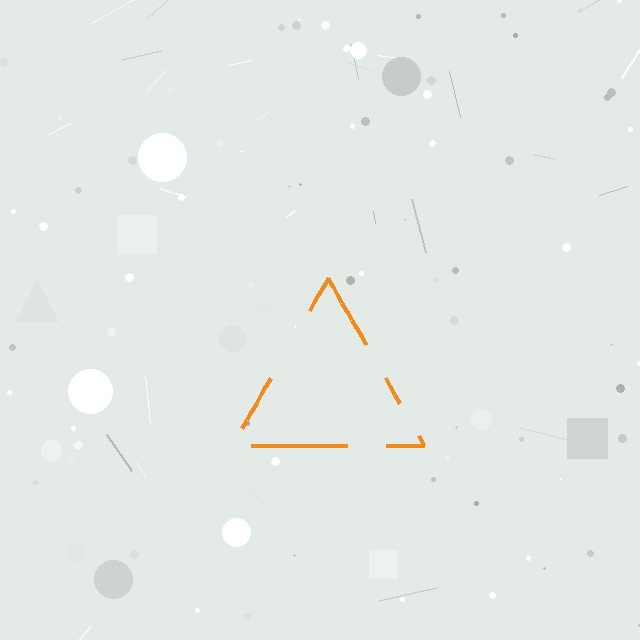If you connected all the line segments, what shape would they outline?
They would outline a triangle.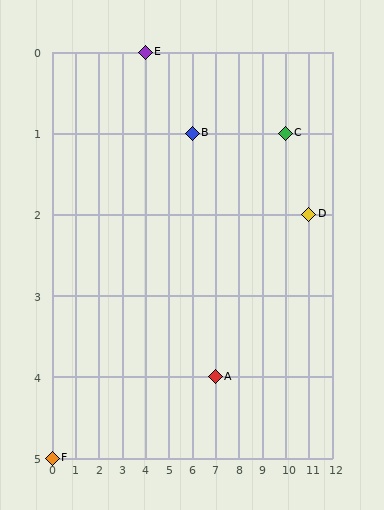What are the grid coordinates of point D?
Point D is at grid coordinates (11, 2).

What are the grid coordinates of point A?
Point A is at grid coordinates (7, 4).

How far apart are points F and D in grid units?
Points F and D are 11 columns and 3 rows apart (about 11.4 grid units diagonally).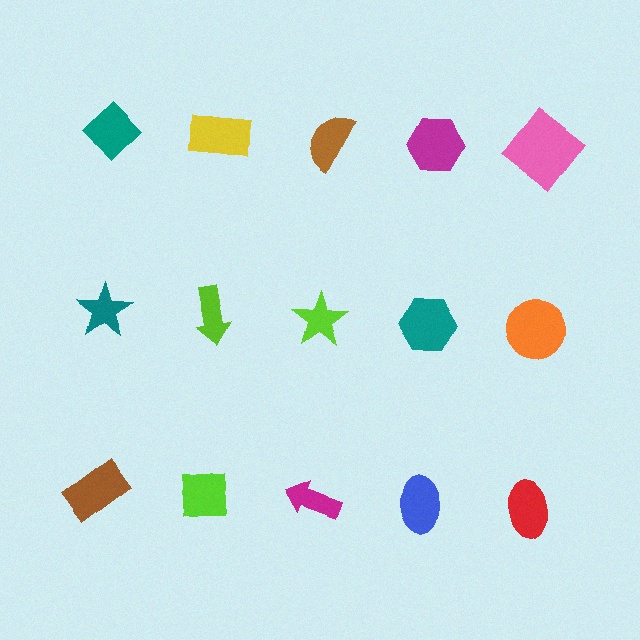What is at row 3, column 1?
A brown rectangle.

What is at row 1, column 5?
A pink diamond.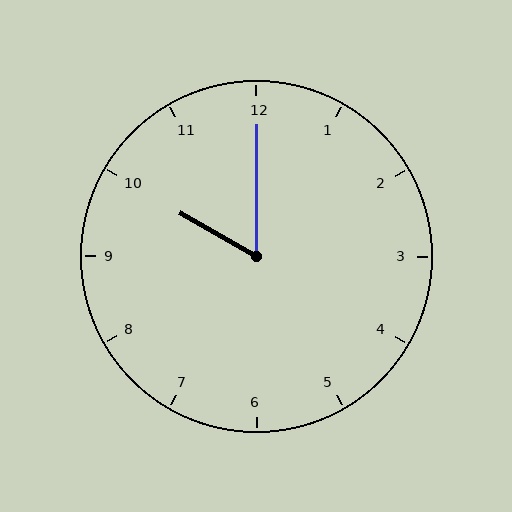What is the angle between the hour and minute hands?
Approximately 60 degrees.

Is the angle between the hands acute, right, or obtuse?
It is acute.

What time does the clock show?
10:00.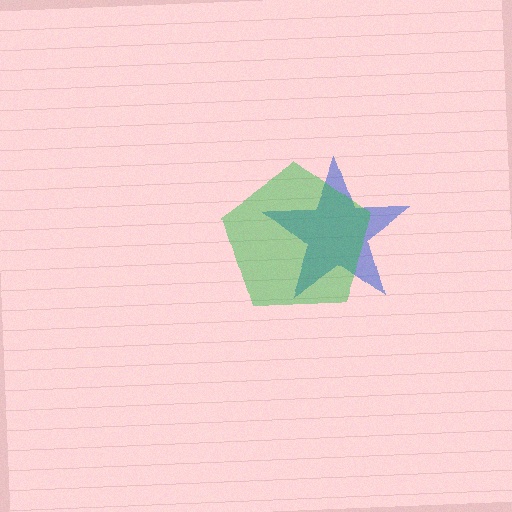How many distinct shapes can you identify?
There are 2 distinct shapes: a blue star, a green pentagon.